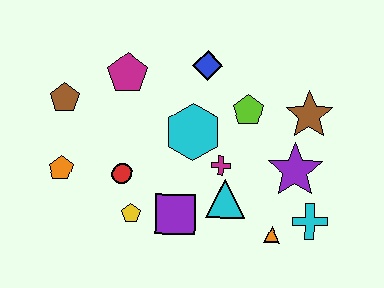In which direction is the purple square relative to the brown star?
The purple square is to the left of the brown star.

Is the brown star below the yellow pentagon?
No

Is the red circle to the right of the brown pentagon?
Yes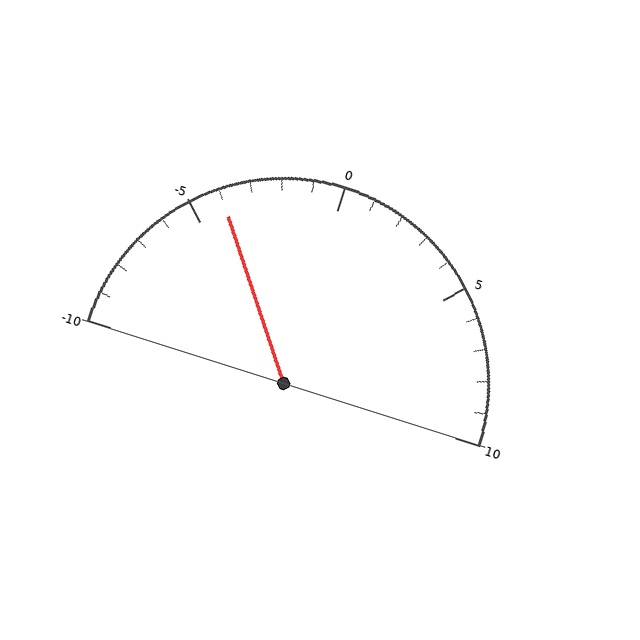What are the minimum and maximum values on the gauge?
The gauge ranges from -10 to 10.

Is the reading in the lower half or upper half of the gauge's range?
The reading is in the lower half of the range (-10 to 10).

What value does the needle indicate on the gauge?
The needle indicates approximately -4.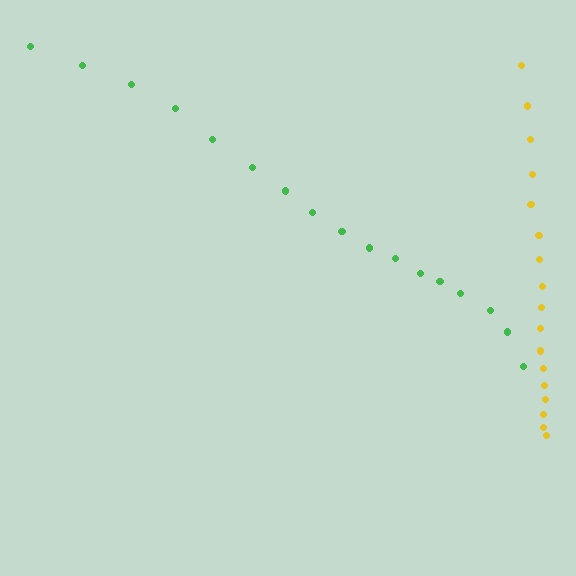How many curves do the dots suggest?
There are 2 distinct paths.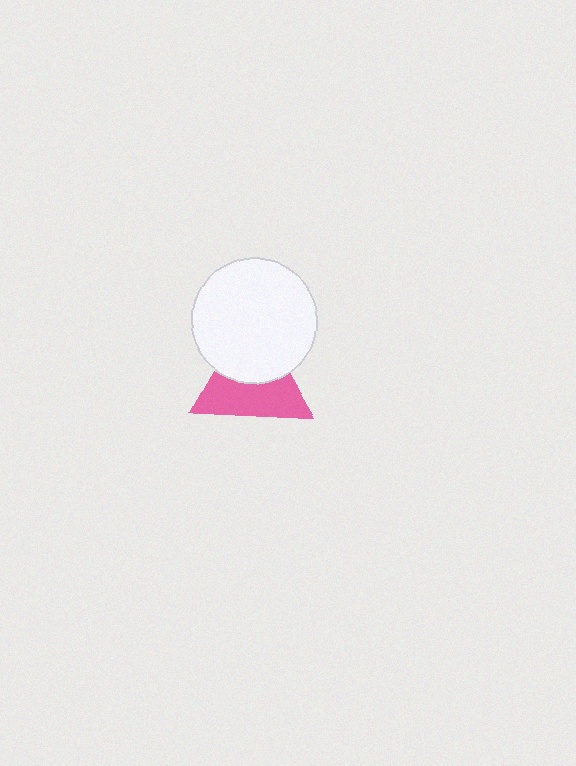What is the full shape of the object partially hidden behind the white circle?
The partially hidden object is a pink triangle.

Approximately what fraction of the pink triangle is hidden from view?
Roughly 45% of the pink triangle is hidden behind the white circle.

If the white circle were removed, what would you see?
You would see the complete pink triangle.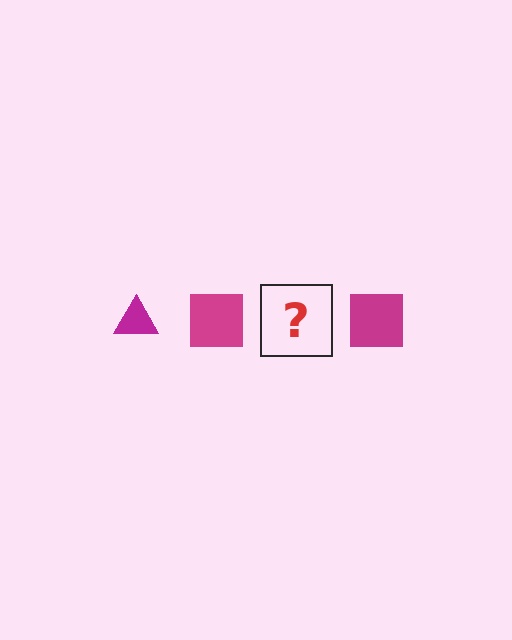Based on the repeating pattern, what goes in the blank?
The blank should be a magenta triangle.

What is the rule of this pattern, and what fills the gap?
The rule is that the pattern cycles through triangle, square shapes in magenta. The gap should be filled with a magenta triangle.